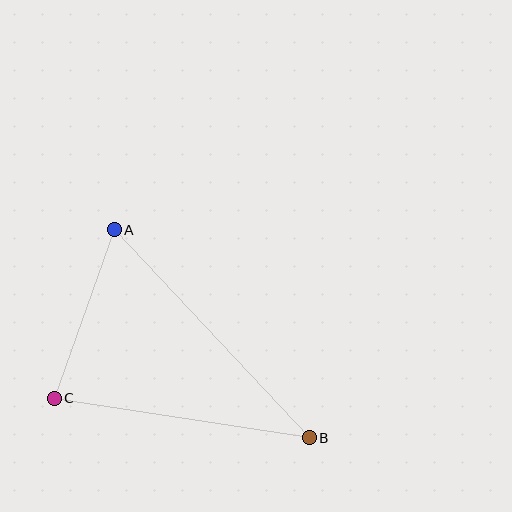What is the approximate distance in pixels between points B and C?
The distance between B and C is approximately 258 pixels.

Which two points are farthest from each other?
Points A and B are farthest from each other.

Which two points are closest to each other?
Points A and C are closest to each other.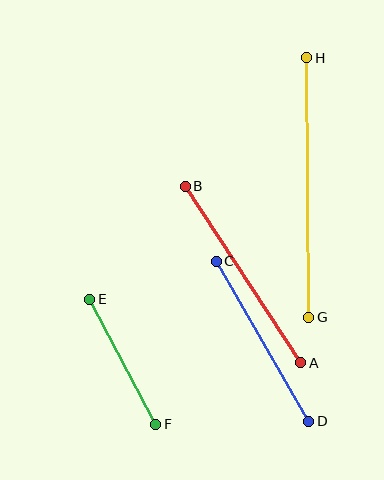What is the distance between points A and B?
The distance is approximately 211 pixels.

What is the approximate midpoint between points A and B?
The midpoint is at approximately (243, 275) pixels.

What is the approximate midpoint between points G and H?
The midpoint is at approximately (308, 187) pixels.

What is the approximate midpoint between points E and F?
The midpoint is at approximately (123, 362) pixels.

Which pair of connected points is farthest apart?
Points G and H are farthest apart.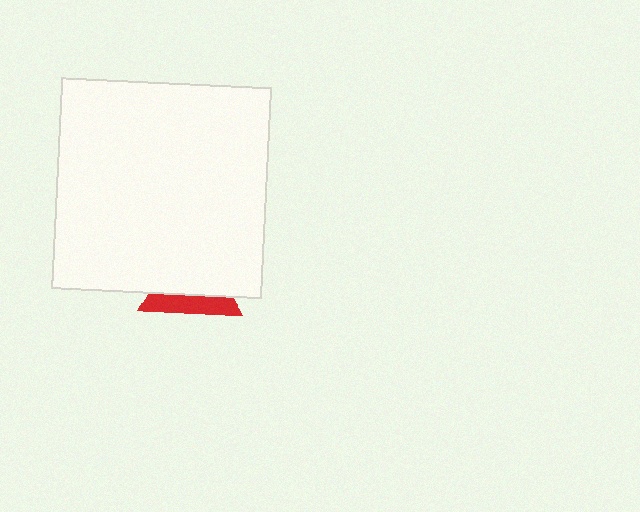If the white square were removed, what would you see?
You would see the complete red triangle.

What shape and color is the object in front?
The object in front is a white square.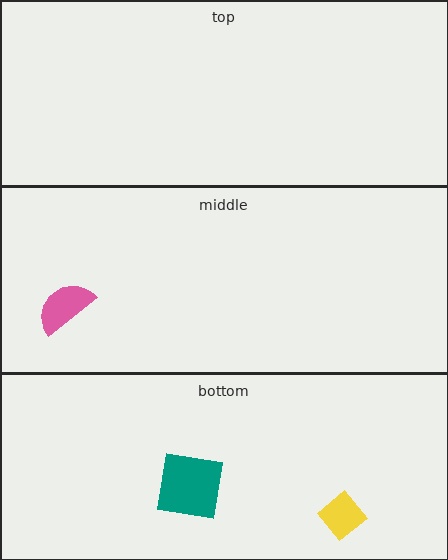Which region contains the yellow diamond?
The bottom region.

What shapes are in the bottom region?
The yellow diamond, the teal square.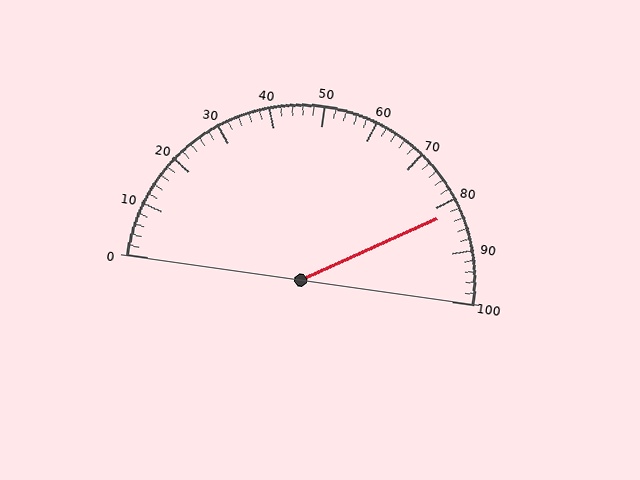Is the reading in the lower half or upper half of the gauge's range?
The reading is in the upper half of the range (0 to 100).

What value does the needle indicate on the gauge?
The needle indicates approximately 82.